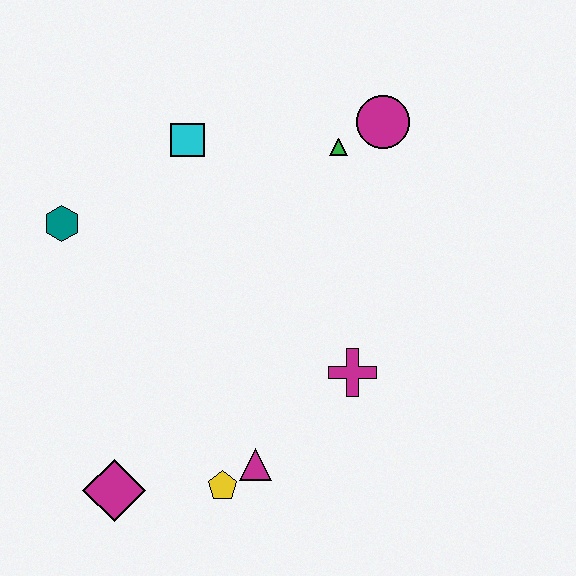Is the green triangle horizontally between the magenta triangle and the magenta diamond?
No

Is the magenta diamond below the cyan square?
Yes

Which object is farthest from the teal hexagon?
The magenta circle is farthest from the teal hexagon.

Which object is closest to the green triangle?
The magenta circle is closest to the green triangle.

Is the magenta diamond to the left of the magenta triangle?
Yes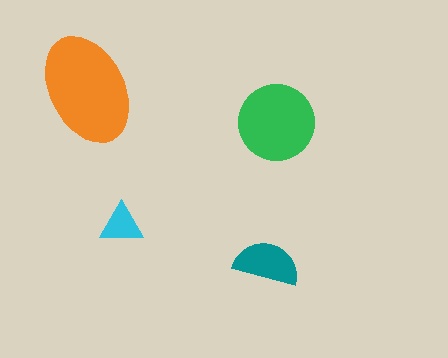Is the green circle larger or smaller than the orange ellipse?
Smaller.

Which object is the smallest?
The cyan triangle.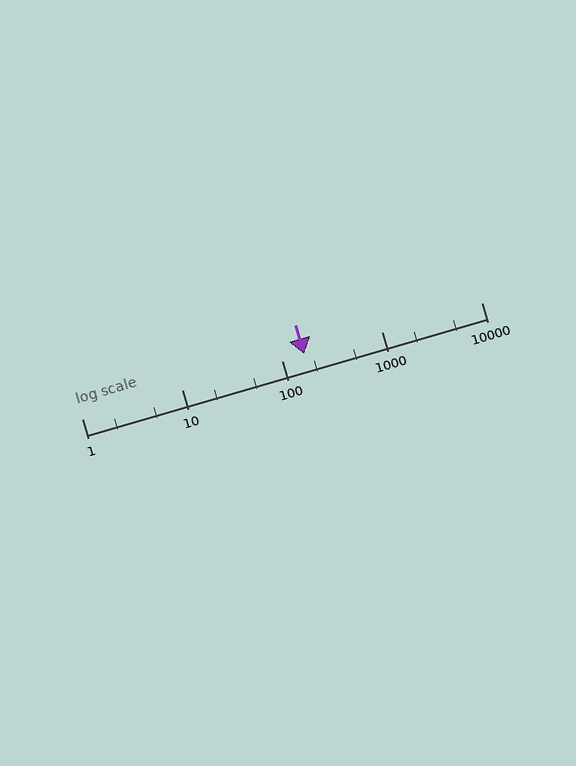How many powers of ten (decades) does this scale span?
The scale spans 4 decades, from 1 to 10000.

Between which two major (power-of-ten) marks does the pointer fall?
The pointer is between 100 and 1000.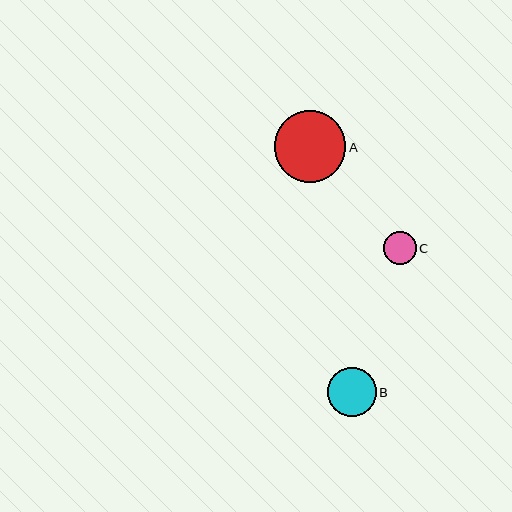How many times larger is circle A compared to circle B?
Circle A is approximately 1.5 times the size of circle B.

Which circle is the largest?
Circle A is the largest with a size of approximately 71 pixels.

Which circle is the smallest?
Circle C is the smallest with a size of approximately 33 pixels.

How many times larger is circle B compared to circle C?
Circle B is approximately 1.5 times the size of circle C.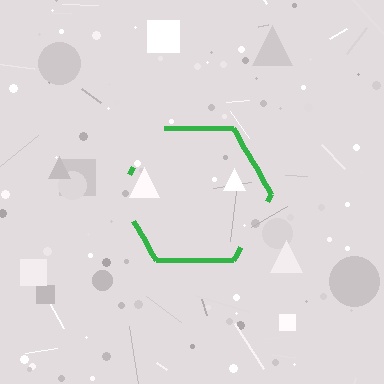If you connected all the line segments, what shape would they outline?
They would outline a hexagon.